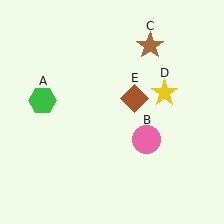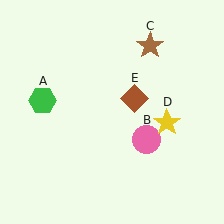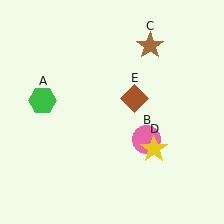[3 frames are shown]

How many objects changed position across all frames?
1 object changed position: yellow star (object D).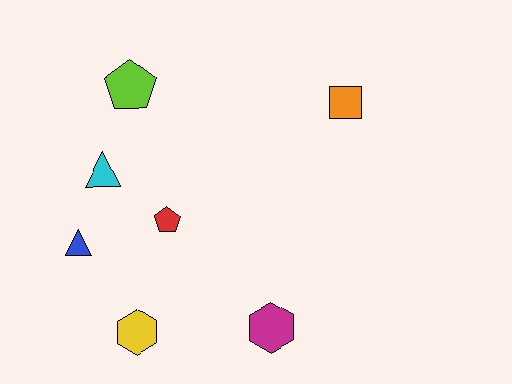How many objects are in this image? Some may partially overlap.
There are 7 objects.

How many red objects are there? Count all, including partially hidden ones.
There is 1 red object.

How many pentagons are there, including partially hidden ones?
There are 2 pentagons.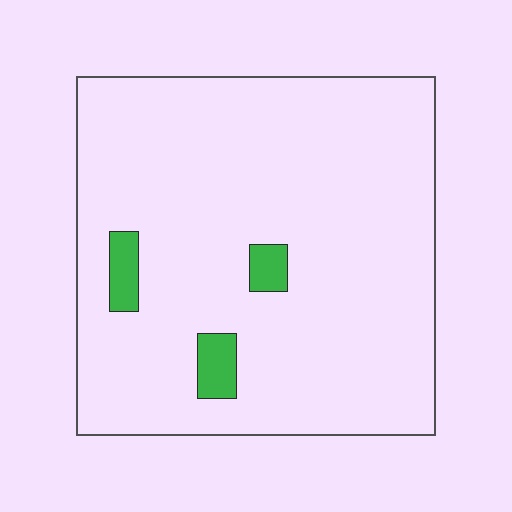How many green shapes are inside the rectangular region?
3.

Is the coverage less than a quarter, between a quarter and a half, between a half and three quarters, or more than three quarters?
Less than a quarter.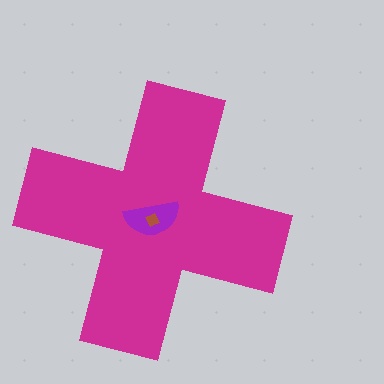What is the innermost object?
The brown diamond.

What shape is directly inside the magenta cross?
The purple semicircle.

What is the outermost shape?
The magenta cross.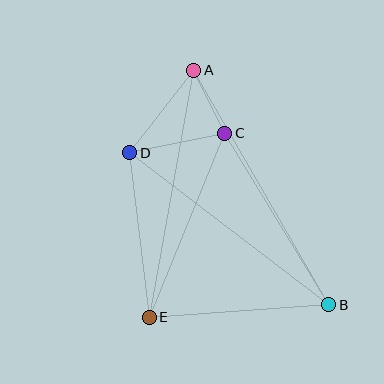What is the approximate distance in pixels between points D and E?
The distance between D and E is approximately 166 pixels.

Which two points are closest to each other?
Points A and C are closest to each other.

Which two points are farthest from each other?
Points A and B are farthest from each other.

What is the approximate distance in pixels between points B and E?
The distance between B and E is approximately 180 pixels.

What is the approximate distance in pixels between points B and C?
The distance between B and C is approximately 201 pixels.